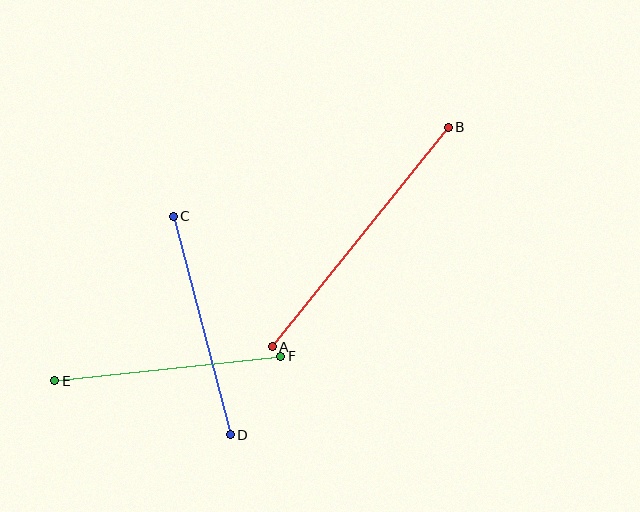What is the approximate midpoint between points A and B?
The midpoint is at approximately (360, 237) pixels.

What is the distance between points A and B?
The distance is approximately 282 pixels.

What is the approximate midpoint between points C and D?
The midpoint is at approximately (202, 325) pixels.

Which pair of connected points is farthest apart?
Points A and B are farthest apart.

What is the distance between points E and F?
The distance is approximately 227 pixels.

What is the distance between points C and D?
The distance is approximately 226 pixels.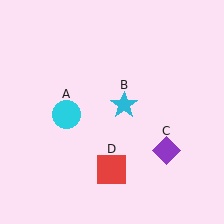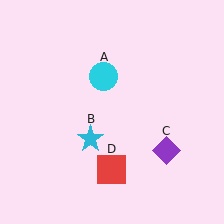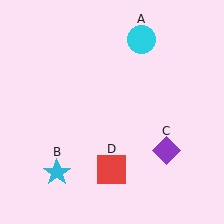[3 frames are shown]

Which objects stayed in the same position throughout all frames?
Purple diamond (object C) and red square (object D) remained stationary.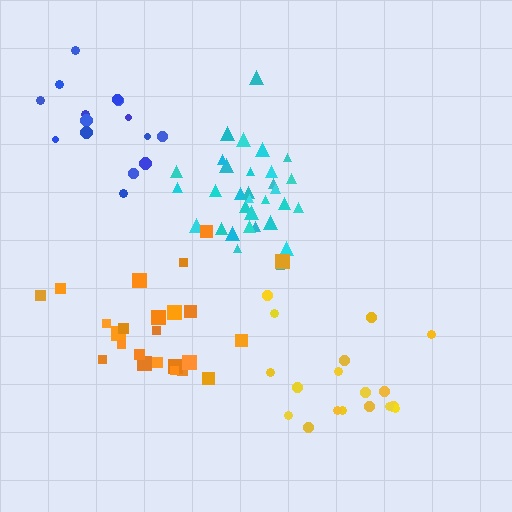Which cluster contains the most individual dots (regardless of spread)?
Cyan (32).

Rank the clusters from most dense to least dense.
cyan, yellow, blue, orange.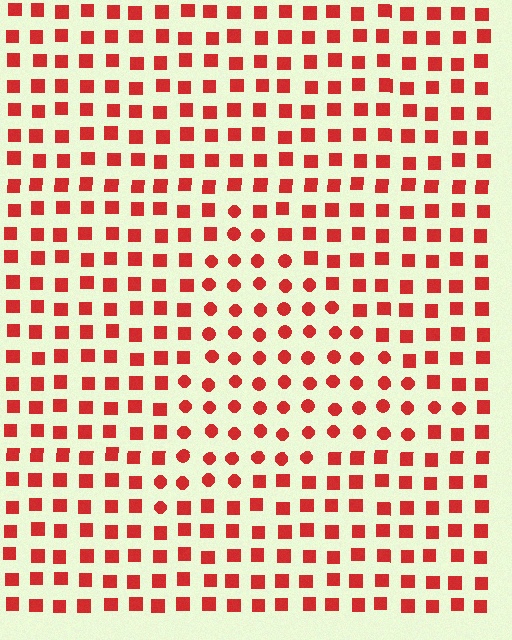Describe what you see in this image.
The image is filled with small red elements arranged in a uniform grid. A triangle-shaped region contains circles, while the surrounding area contains squares. The boundary is defined purely by the change in element shape.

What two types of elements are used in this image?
The image uses circles inside the triangle region and squares outside it.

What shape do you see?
I see a triangle.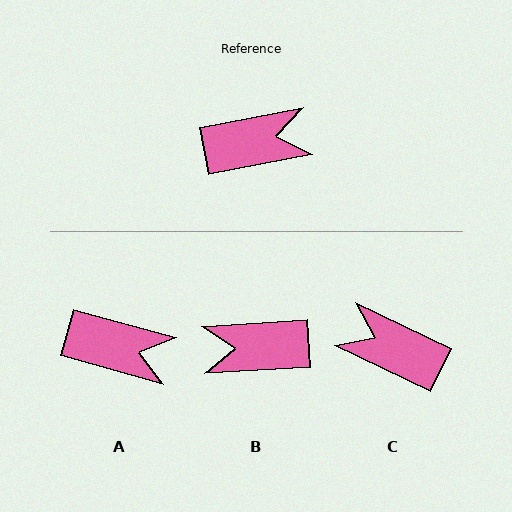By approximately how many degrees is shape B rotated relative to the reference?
Approximately 173 degrees counter-clockwise.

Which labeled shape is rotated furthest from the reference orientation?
B, about 173 degrees away.